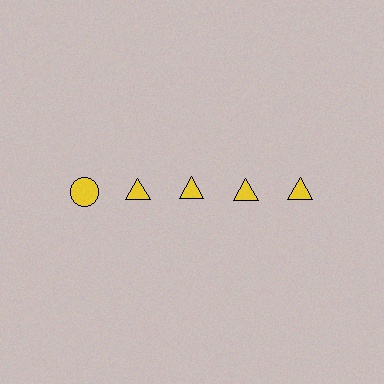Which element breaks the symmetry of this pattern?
The yellow circle in the top row, leftmost column breaks the symmetry. All other shapes are yellow triangles.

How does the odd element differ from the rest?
It has a different shape: circle instead of triangle.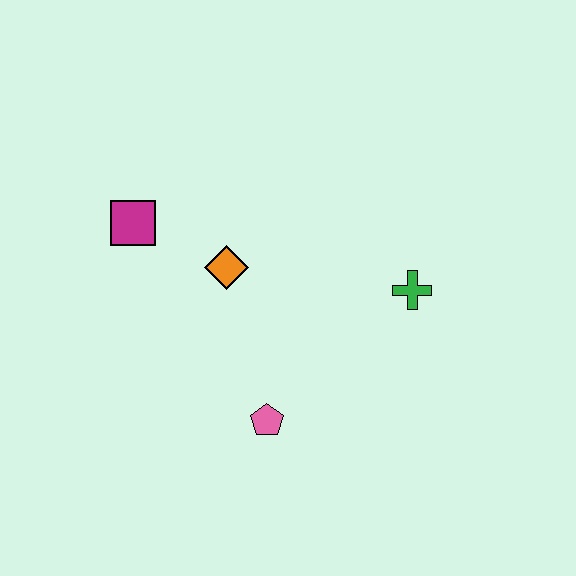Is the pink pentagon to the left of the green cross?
Yes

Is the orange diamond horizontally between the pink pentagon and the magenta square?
Yes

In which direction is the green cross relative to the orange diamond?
The green cross is to the right of the orange diamond.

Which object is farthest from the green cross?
The magenta square is farthest from the green cross.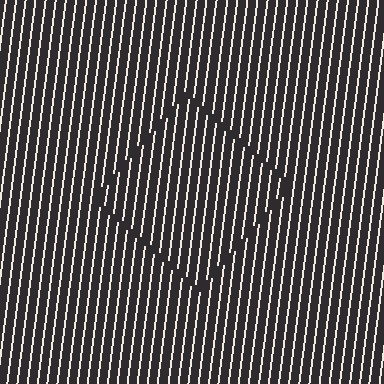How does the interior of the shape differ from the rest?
The interior of the shape contains the same grating, shifted by half a period — the contour is defined by the phase discontinuity where line-ends from the inner and outer gratings abut.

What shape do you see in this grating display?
An illusory square. The interior of the shape contains the same grating, shifted by half a period — the contour is defined by the phase discontinuity where line-ends from the inner and outer gratings abut.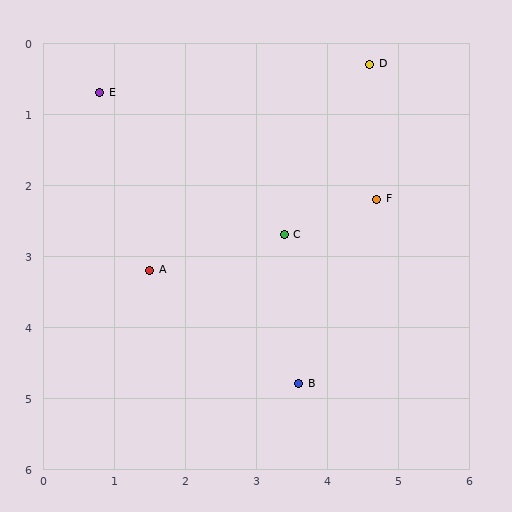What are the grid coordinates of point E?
Point E is at approximately (0.8, 0.7).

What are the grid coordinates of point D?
Point D is at approximately (4.6, 0.3).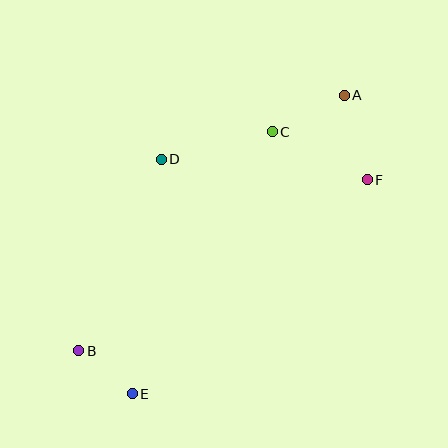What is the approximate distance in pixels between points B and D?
The distance between B and D is approximately 208 pixels.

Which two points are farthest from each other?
Points A and B are farthest from each other.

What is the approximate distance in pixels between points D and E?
The distance between D and E is approximately 236 pixels.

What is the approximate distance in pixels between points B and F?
The distance between B and F is approximately 335 pixels.